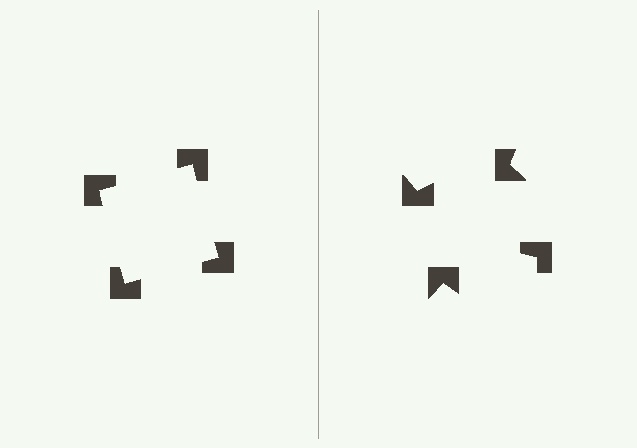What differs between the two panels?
The notched squares are positioned identically on both sides; only the wedge orientations differ. On the left they align to a square; on the right they are misaligned.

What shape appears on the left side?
An illusory square.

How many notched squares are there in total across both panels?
8 — 4 on each side.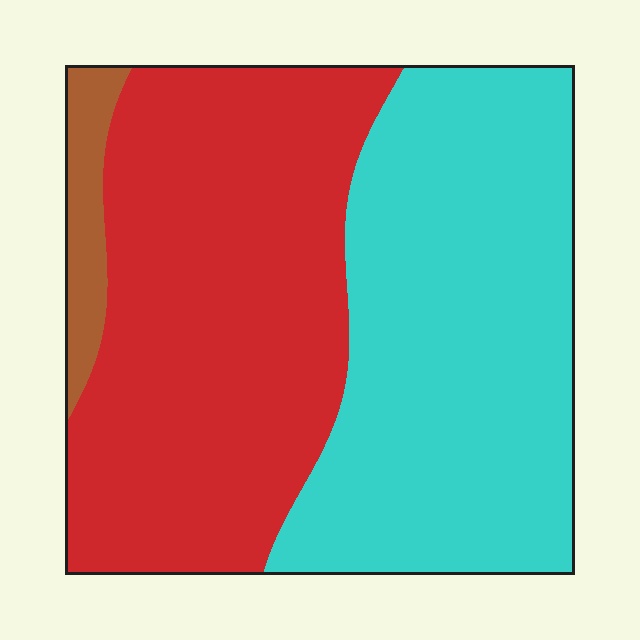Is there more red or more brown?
Red.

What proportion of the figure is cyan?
Cyan covers around 45% of the figure.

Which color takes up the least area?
Brown, at roughly 5%.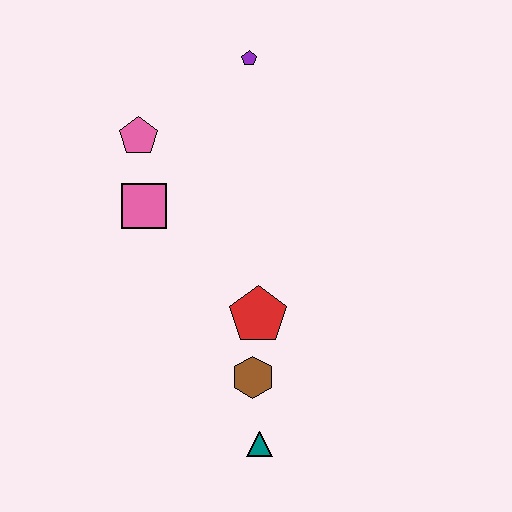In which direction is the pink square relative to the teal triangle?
The pink square is above the teal triangle.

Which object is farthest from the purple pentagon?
The teal triangle is farthest from the purple pentagon.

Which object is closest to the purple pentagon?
The pink pentagon is closest to the purple pentagon.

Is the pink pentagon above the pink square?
Yes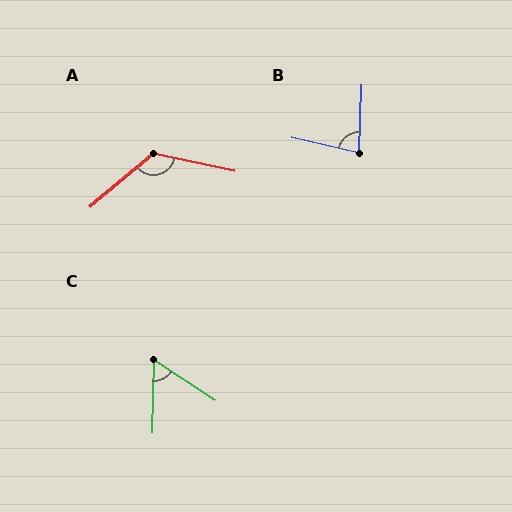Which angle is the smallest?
C, at approximately 57 degrees.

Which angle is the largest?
A, at approximately 128 degrees.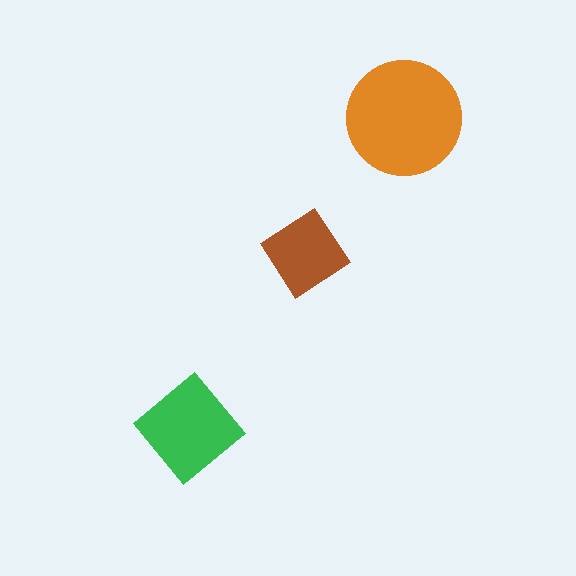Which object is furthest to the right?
The orange circle is rightmost.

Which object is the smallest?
The brown diamond.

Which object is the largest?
The orange circle.